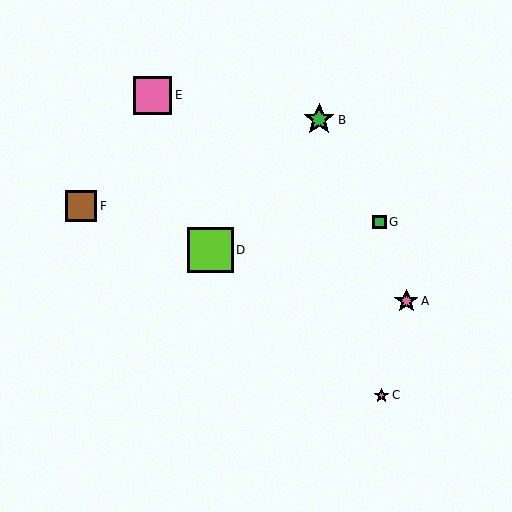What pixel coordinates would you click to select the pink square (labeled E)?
Click at (153, 95) to select the pink square E.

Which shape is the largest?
The lime square (labeled D) is the largest.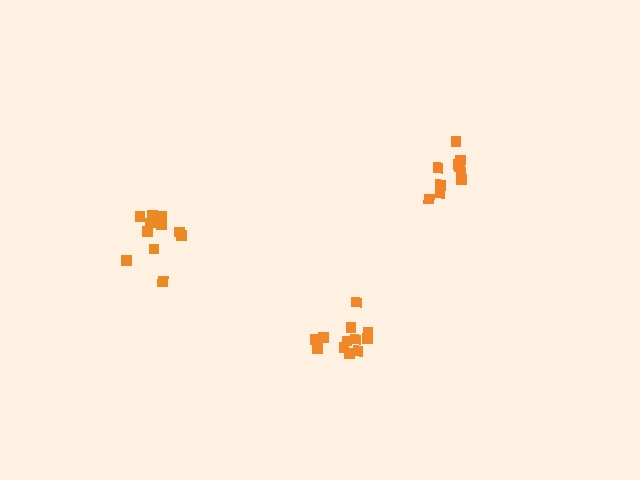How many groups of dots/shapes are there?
There are 3 groups.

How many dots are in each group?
Group 1: 10 dots, Group 2: 11 dots, Group 3: 12 dots (33 total).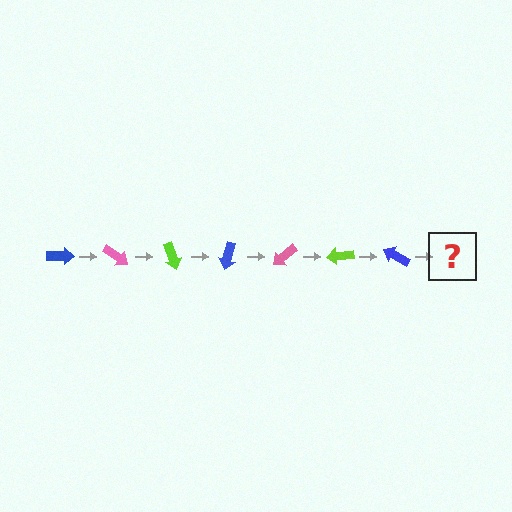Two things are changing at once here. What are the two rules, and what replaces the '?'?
The two rules are that it rotates 35 degrees each step and the color cycles through blue, pink, and lime. The '?' should be a pink arrow, rotated 245 degrees from the start.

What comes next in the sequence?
The next element should be a pink arrow, rotated 245 degrees from the start.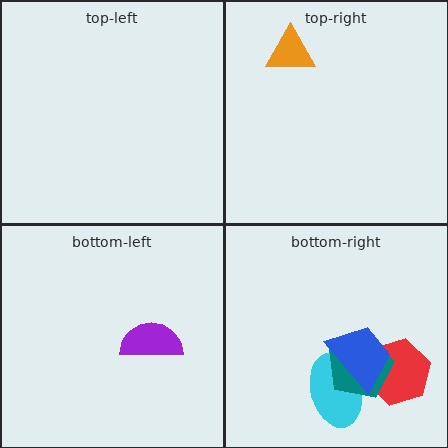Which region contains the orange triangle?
The top-right region.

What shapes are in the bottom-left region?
The purple semicircle.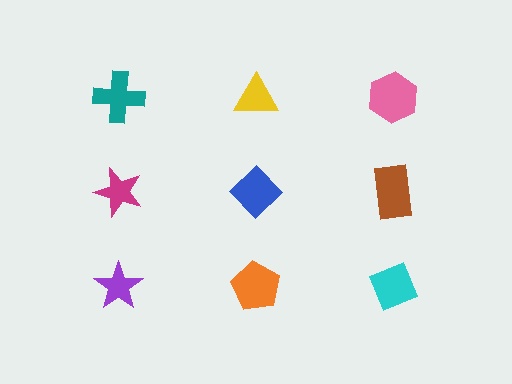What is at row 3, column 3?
A cyan diamond.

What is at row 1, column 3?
A pink hexagon.